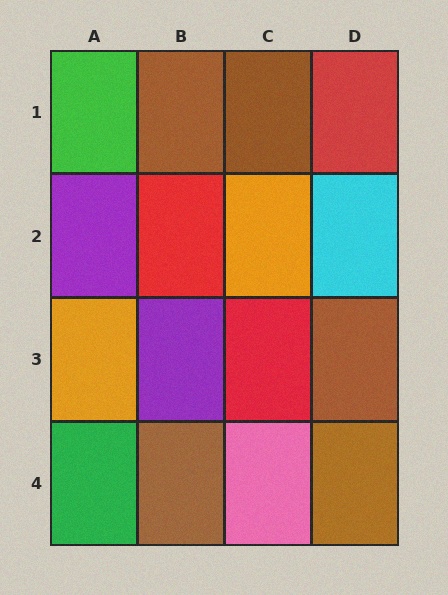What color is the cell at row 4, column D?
Brown.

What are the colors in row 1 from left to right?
Green, brown, brown, red.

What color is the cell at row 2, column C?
Orange.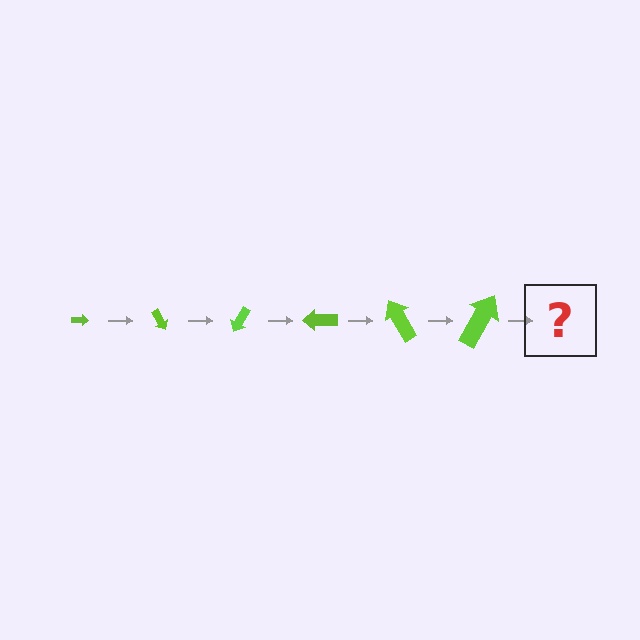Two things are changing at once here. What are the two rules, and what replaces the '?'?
The two rules are that the arrow grows larger each step and it rotates 60 degrees each step. The '?' should be an arrow, larger than the previous one and rotated 360 degrees from the start.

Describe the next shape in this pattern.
It should be an arrow, larger than the previous one and rotated 360 degrees from the start.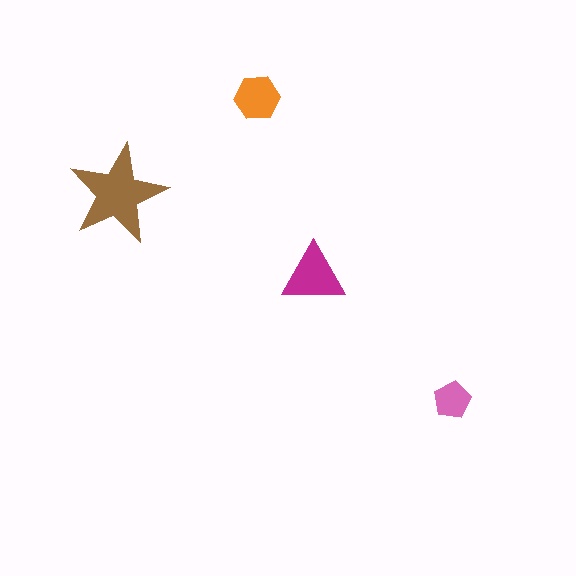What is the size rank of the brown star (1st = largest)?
1st.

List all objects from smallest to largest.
The pink pentagon, the orange hexagon, the magenta triangle, the brown star.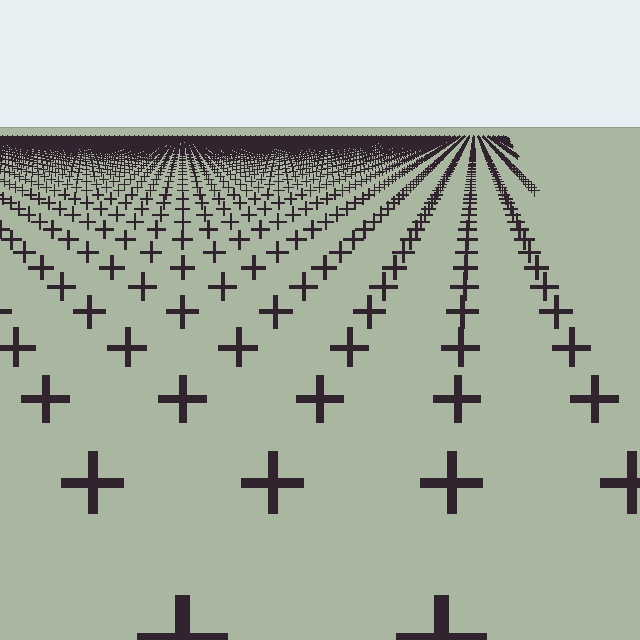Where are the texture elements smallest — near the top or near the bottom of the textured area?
Near the top.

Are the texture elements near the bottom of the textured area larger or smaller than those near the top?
Larger. Near the bottom, elements are closer to the viewer and appear at a bigger on-screen size.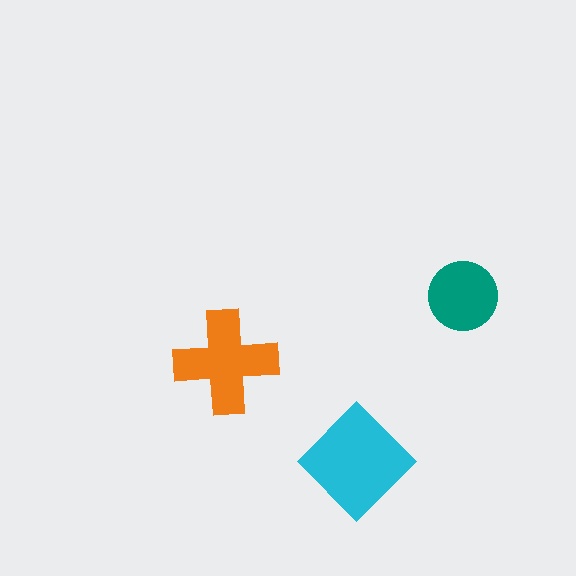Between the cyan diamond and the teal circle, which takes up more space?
The cyan diamond.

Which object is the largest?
The cyan diamond.